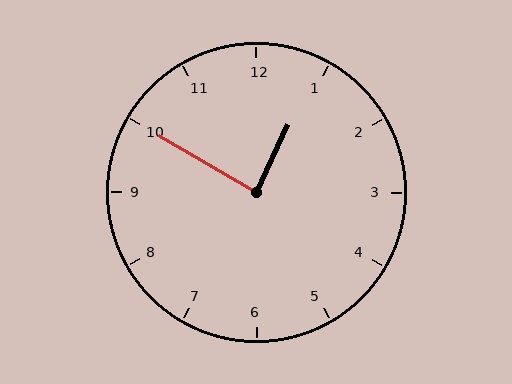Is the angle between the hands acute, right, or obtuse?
It is right.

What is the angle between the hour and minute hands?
Approximately 85 degrees.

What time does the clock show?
12:50.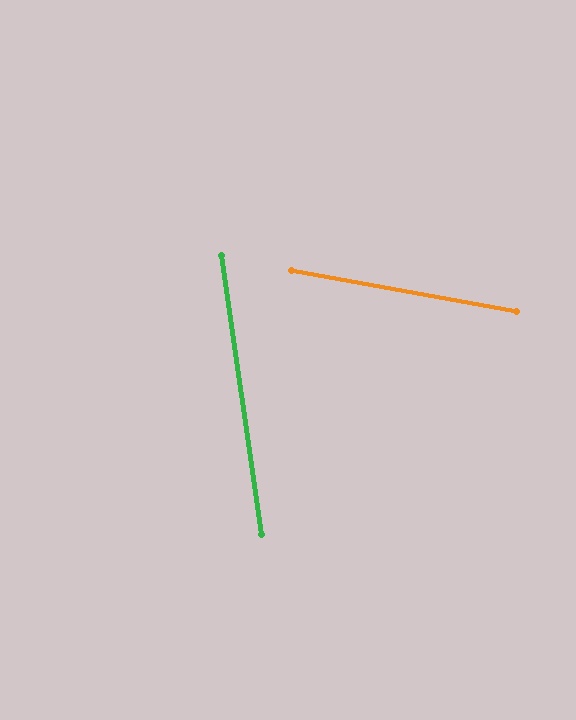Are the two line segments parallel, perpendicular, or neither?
Neither parallel nor perpendicular — they differ by about 72°.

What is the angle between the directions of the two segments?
Approximately 72 degrees.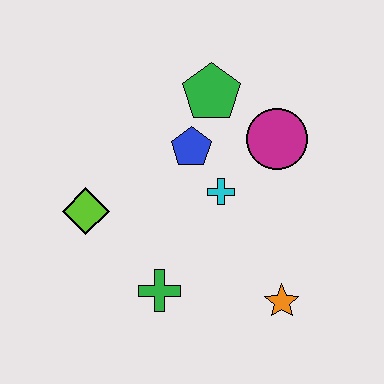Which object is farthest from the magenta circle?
The lime diamond is farthest from the magenta circle.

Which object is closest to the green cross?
The lime diamond is closest to the green cross.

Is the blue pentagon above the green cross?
Yes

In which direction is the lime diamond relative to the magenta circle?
The lime diamond is to the left of the magenta circle.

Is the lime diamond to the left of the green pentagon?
Yes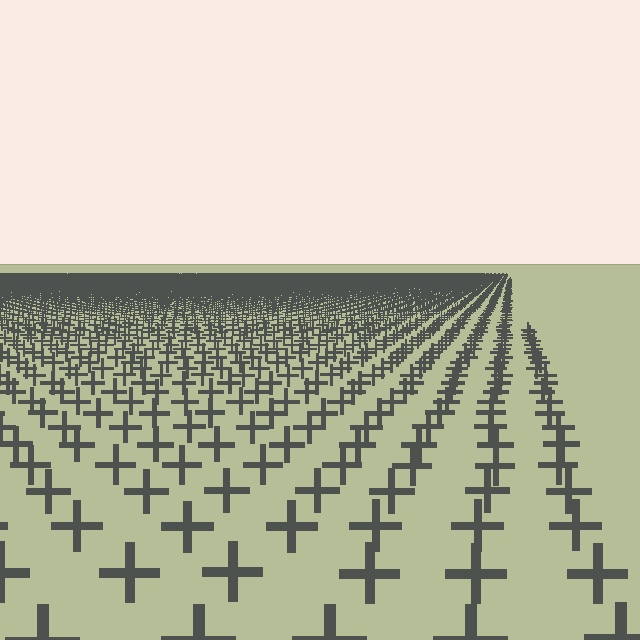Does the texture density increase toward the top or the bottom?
Density increases toward the top.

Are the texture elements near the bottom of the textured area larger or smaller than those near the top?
Larger. Near the bottom, elements are closer to the viewer and appear at a bigger on-screen size.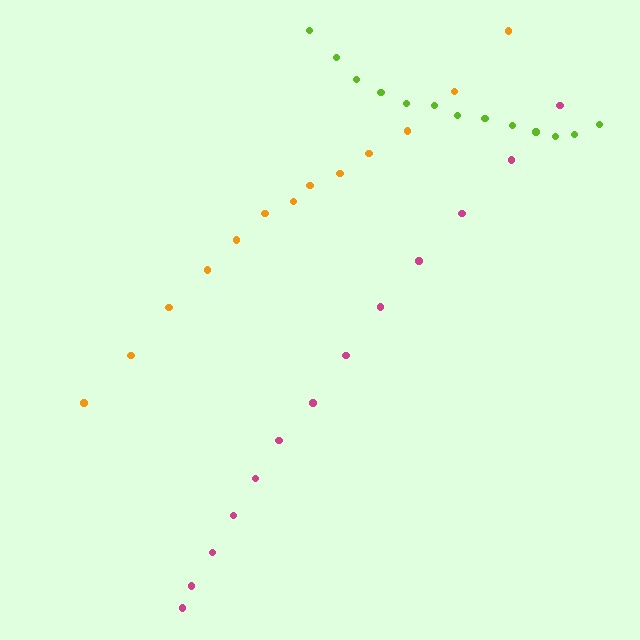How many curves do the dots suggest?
There are 3 distinct paths.